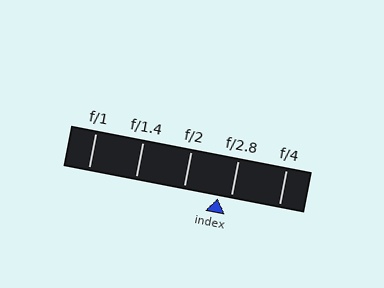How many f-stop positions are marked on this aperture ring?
There are 5 f-stop positions marked.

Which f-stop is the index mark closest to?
The index mark is closest to f/2.8.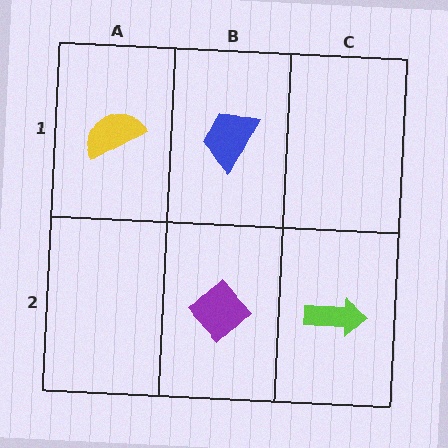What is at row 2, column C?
A lime arrow.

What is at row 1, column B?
A blue trapezoid.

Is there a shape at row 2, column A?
No, that cell is empty.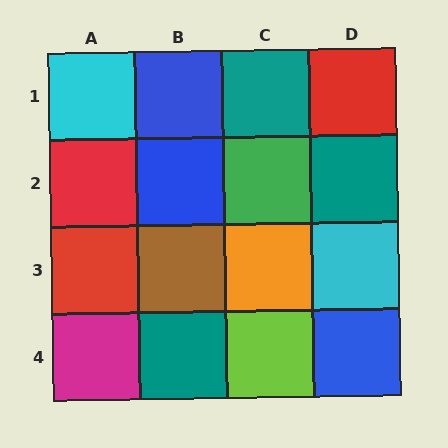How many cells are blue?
3 cells are blue.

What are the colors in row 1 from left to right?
Cyan, blue, teal, red.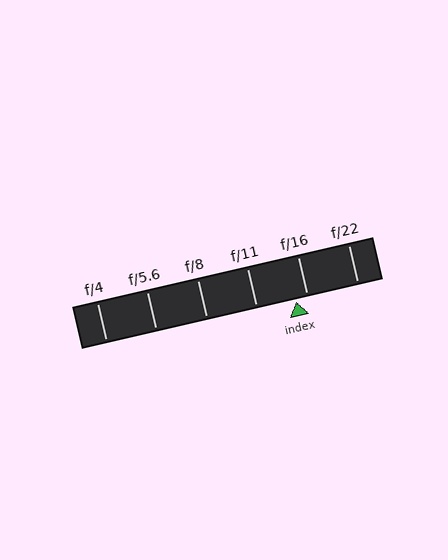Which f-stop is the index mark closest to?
The index mark is closest to f/16.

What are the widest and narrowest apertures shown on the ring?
The widest aperture shown is f/4 and the narrowest is f/22.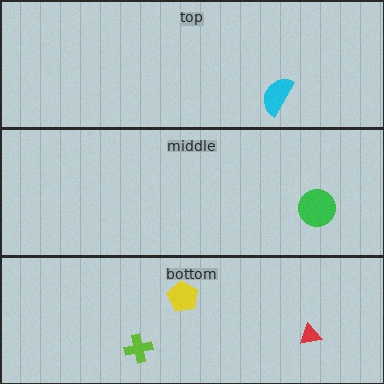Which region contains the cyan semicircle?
The top region.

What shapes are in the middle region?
The green circle.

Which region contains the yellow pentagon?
The bottom region.